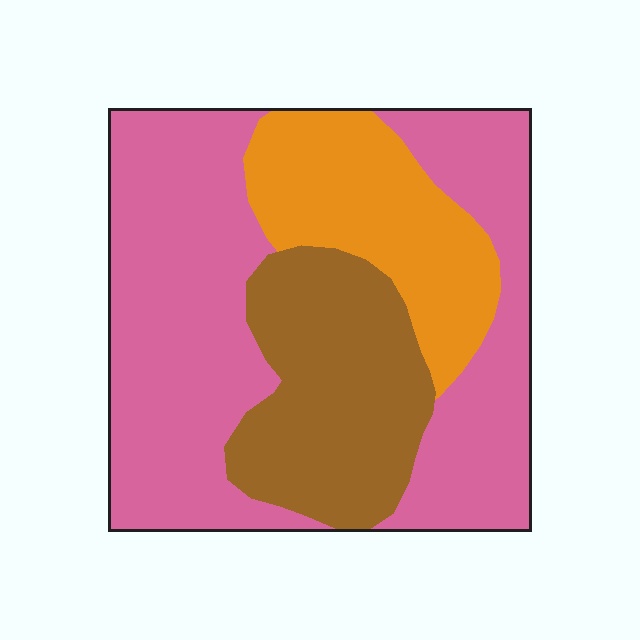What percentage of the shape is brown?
Brown takes up less than a quarter of the shape.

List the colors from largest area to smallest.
From largest to smallest: pink, brown, orange.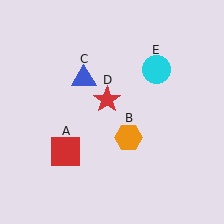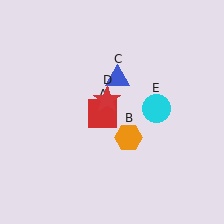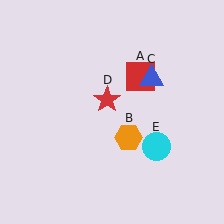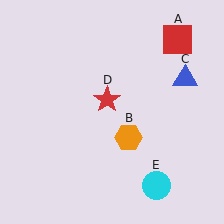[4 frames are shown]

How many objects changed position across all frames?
3 objects changed position: red square (object A), blue triangle (object C), cyan circle (object E).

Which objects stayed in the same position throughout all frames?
Orange hexagon (object B) and red star (object D) remained stationary.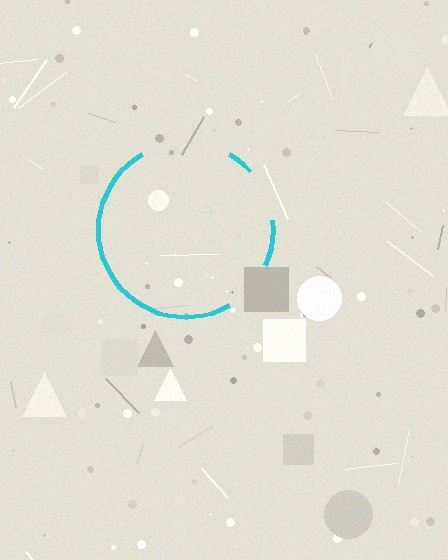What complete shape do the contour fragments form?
The contour fragments form a circle.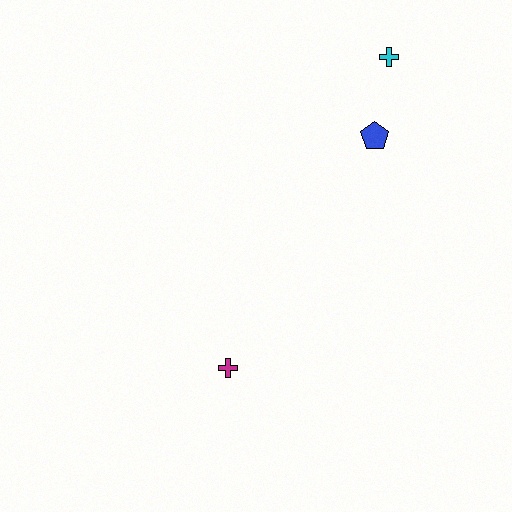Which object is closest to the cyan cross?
The blue pentagon is closest to the cyan cross.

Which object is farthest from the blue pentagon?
The magenta cross is farthest from the blue pentagon.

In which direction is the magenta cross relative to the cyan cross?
The magenta cross is below the cyan cross.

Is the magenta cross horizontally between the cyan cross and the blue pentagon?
No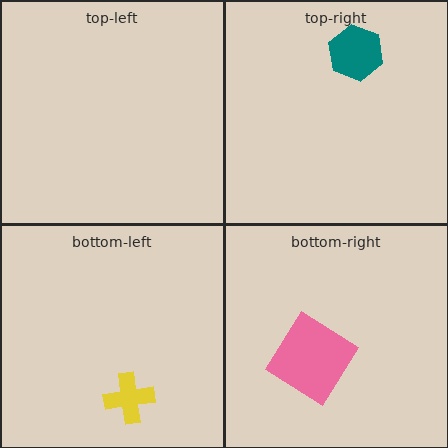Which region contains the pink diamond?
The bottom-right region.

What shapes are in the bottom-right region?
The pink diamond.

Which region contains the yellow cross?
The bottom-left region.